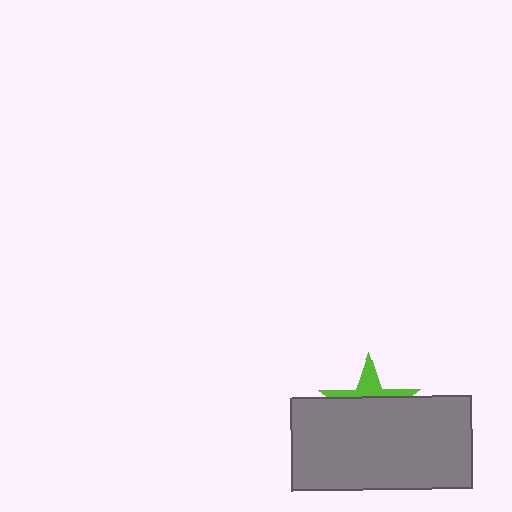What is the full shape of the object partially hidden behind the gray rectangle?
The partially hidden object is a lime star.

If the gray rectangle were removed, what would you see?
You would see the complete lime star.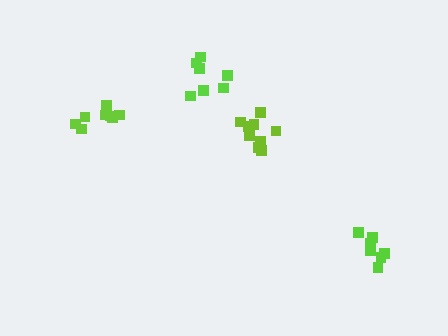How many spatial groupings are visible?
There are 4 spatial groupings.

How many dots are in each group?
Group 1: 7 dots, Group 2: 8 dots, Group 3: 7 dots, Group 4: 9 dots (31 total).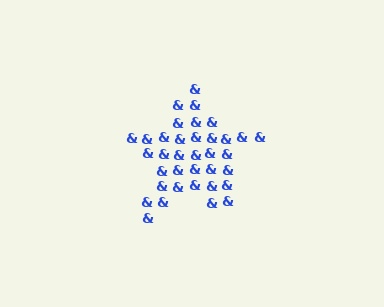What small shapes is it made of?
It is made of small ampersands.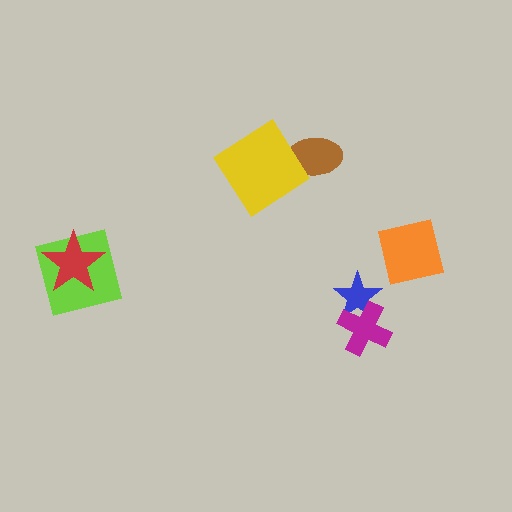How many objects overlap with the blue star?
1 object overlaps with the blue star.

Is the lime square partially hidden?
Yes, it is partially covered by another shape.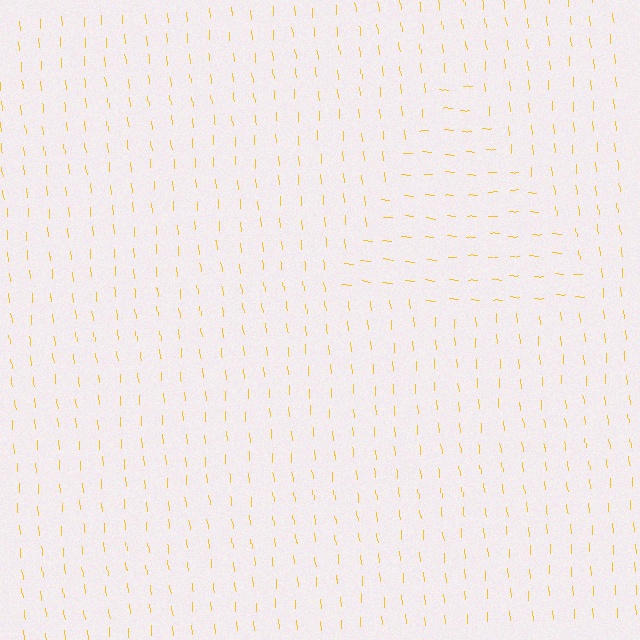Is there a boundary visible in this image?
Yes, there is a texture boundary formed by a change in line orientation.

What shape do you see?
I see a triangle.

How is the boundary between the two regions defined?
The boundary is defined purely by a change in line orientation (approximately 80 degrees difference). All lines are the same color and thickness.